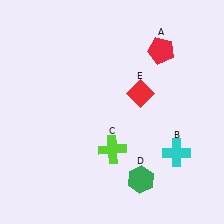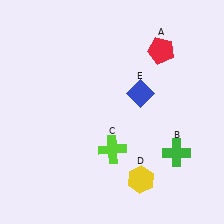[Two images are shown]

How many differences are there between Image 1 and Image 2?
There are 3 differences between the two images.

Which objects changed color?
B changed from cyan to green. D changed from green to yellow. E changed from red to blue.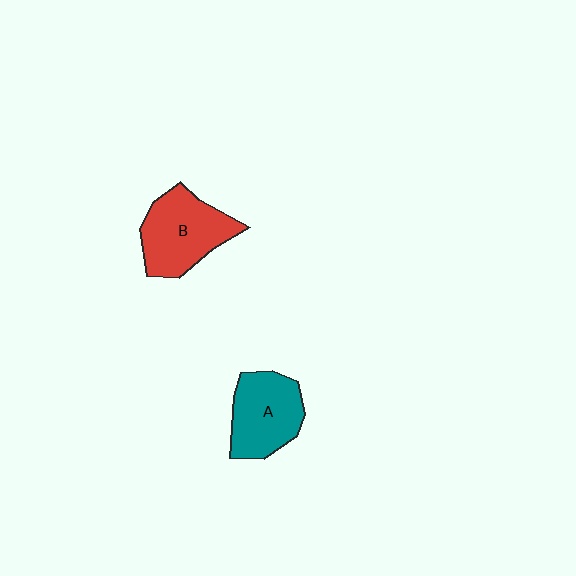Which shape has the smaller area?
Shape A (teal).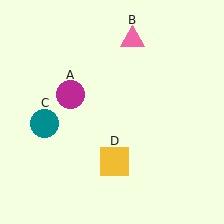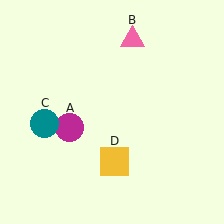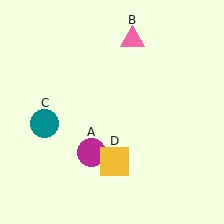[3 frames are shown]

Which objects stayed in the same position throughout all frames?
Pink triangle (object B) and teal circle (object C) and yellow square (object D) remained stationary.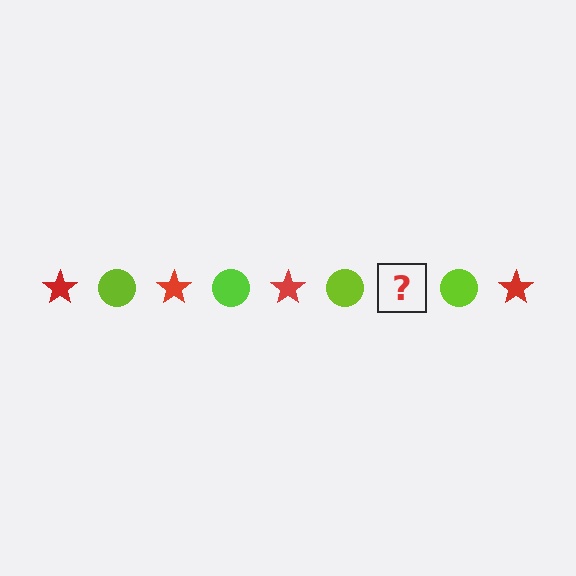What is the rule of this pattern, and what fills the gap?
The rule is that the pattern alternates between red star and lime circle. The gap should be filled with a red star.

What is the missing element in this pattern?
The missing element is a red star.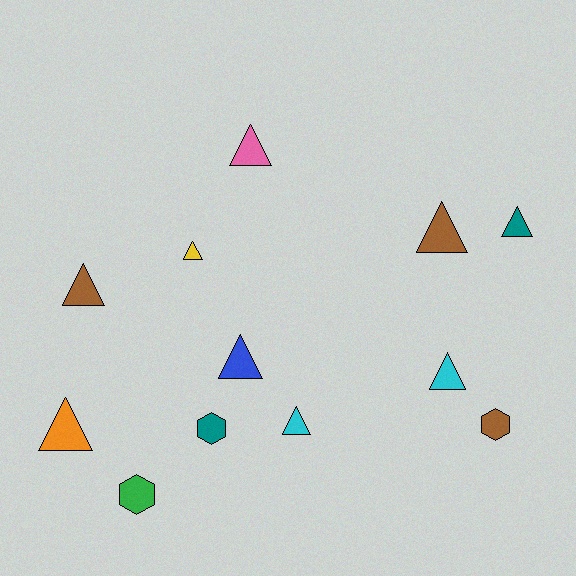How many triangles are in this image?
There are 9 triangles.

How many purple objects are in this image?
There are no purple objects.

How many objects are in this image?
There are 12 objects.